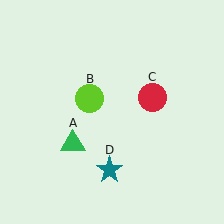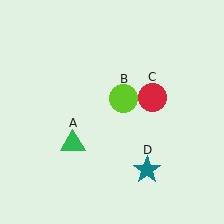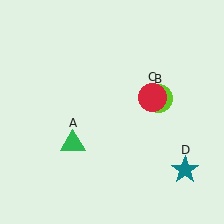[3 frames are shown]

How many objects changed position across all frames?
2 objects changed position: lime circle (object B), teal star (object D).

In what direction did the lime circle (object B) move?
The lime circle (object B) moved right.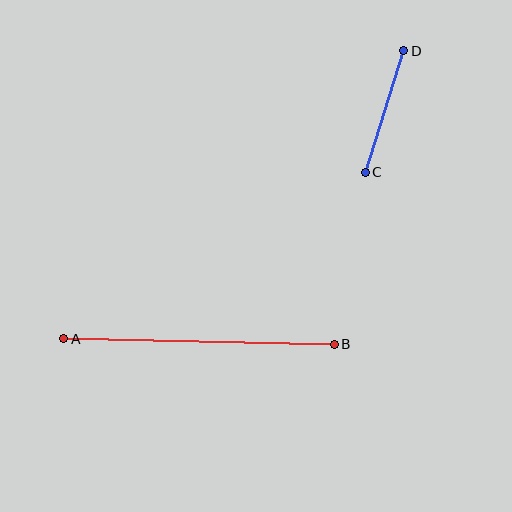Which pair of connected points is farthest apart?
Points A and B are farthest apart.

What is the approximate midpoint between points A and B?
The midpoint is at approximately (199, 342) pixels.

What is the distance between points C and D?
The distance is approximately 128 pixels.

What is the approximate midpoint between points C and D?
The midpoint is at approximately (385, 111) pixels.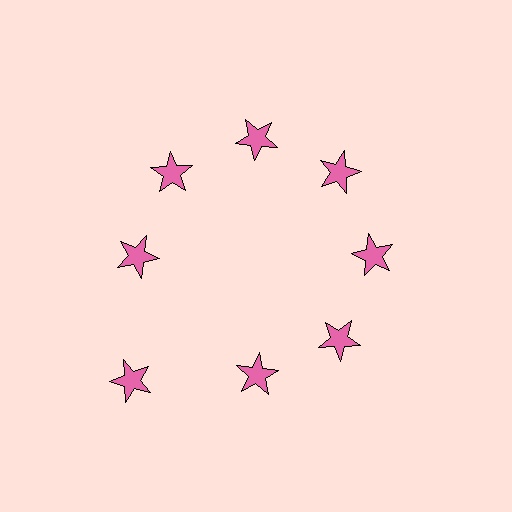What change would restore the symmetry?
The symmetry would be restored by moving it inward, back onto the ring so that all 8 stars sit at equal angles and equal distance from the center.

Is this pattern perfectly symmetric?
No. The 8 pink stars are arranged in a ring, but one element near the 8 o'clock position is pushed outward from the center, breaking the 8-fold rotational symmetry.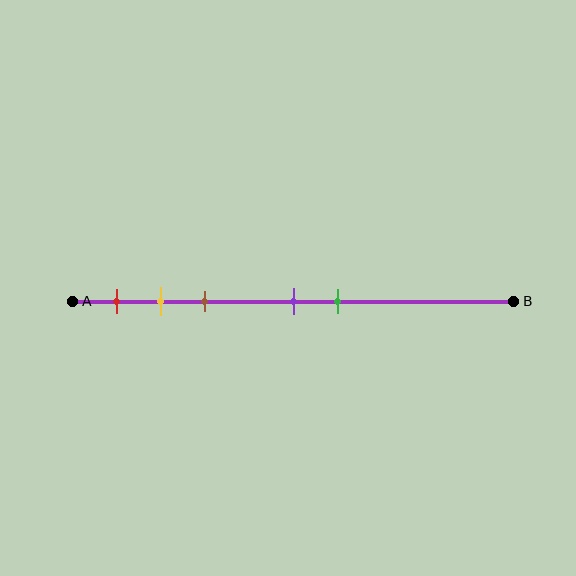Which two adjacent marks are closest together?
The yellow and brown marks are the closest adjacent pair.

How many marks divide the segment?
There are 5 marks dividing the segment.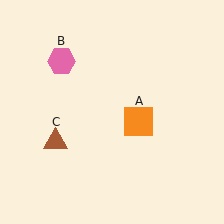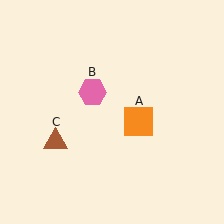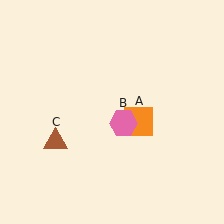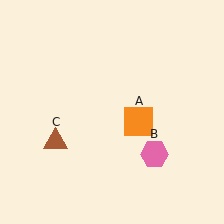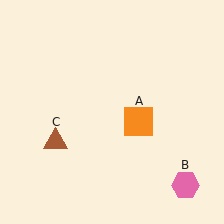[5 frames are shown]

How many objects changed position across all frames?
1 object changed position: pink hexagon (object B).